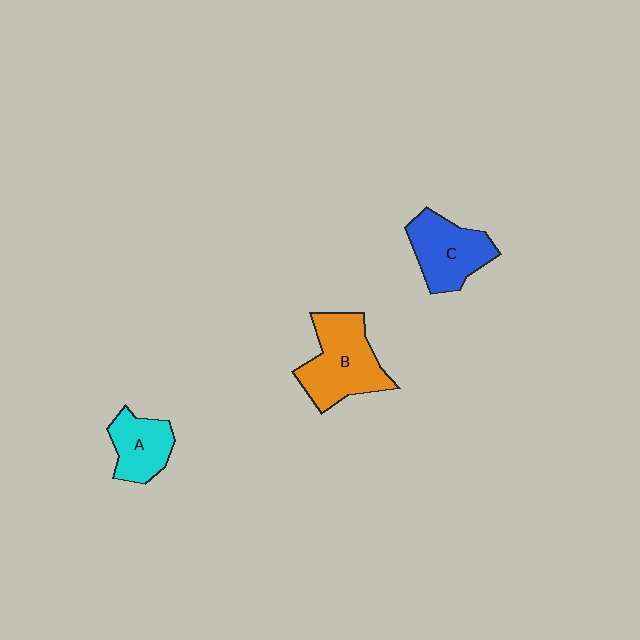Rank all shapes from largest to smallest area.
From largest to smallest: B (orange), C (blue), A (cyan).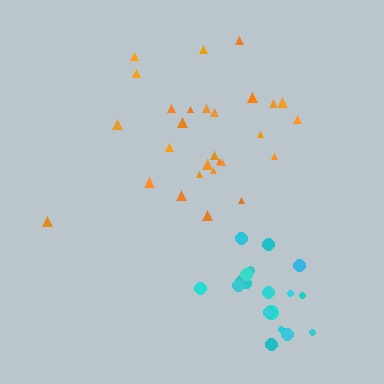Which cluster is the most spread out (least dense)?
Orange.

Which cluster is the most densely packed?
Cyan.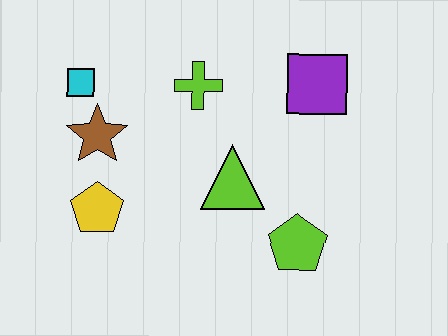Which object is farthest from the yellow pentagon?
The purple square is farthest from the yellow pentagon.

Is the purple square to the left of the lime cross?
No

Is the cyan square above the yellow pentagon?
Yes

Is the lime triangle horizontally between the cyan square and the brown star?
No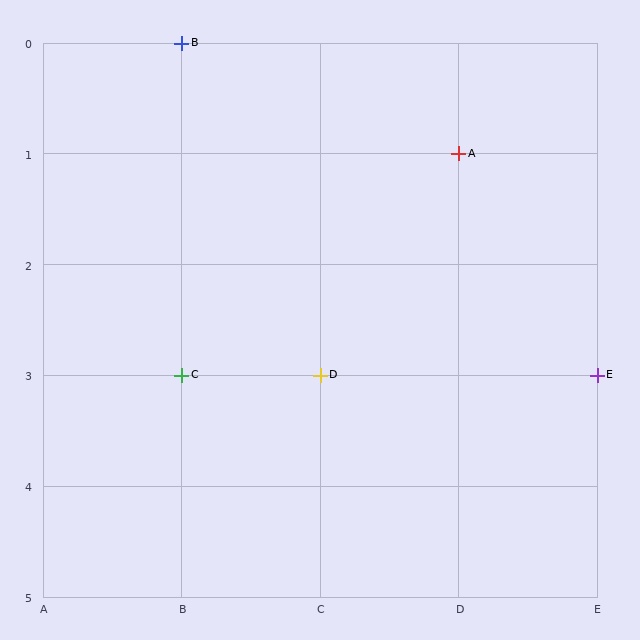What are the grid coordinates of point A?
Point A is at grid coordinates (D, 1).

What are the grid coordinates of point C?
Point C is at grid coordinates (B, 3).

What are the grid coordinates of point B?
Point B is at grid coordinates (B, 0).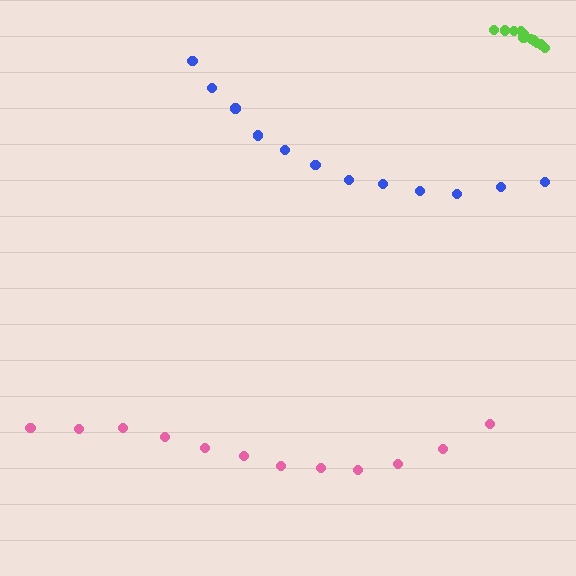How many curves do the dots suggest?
There are 3 distinct paths.